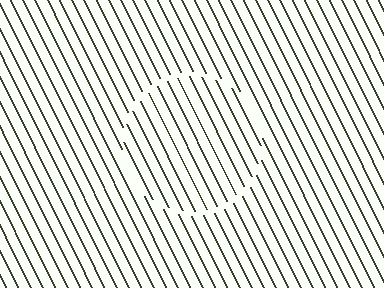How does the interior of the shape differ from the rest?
The interior of the shape contains the same grating, shifted by half a period — the contour is defined by the phase discontinuity where line-ends from the inner and outer gratings abut.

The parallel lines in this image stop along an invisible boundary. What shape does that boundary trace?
An illusory circle. The interior of the shape contains the same grating, shifted by half a period — the contour is defined by the phase discontinuity where line-ends from the inner and outer gratings abut.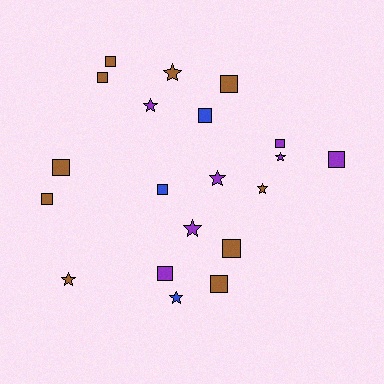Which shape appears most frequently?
Square, with 12 objects.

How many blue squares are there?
There are 2 blue squares.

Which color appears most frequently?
Brown, with 10 objects.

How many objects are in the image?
There are 20 objects.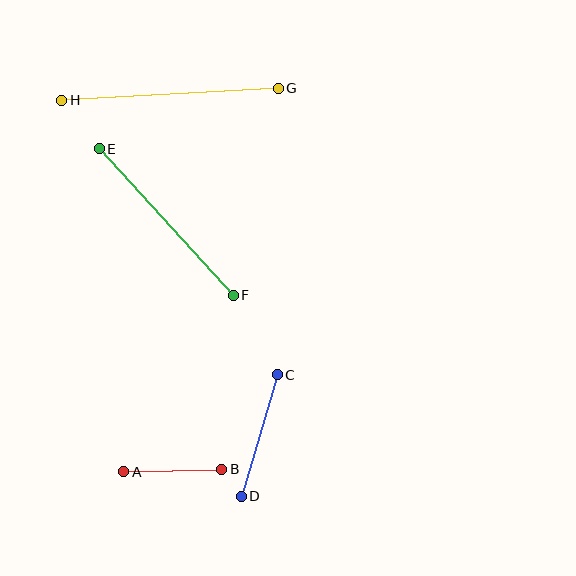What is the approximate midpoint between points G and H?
The midpoint is at approximately (170, 94) pixels.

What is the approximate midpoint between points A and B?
The midpoint is at approximately (173, 470) pixels.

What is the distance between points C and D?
The distance is approximately 127 pixels.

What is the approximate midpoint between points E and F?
The midpoint is at approximately (166, 222) pixels.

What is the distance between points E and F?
The distance is approximately 198 pixels.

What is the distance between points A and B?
The distance is approximately 98 pixels.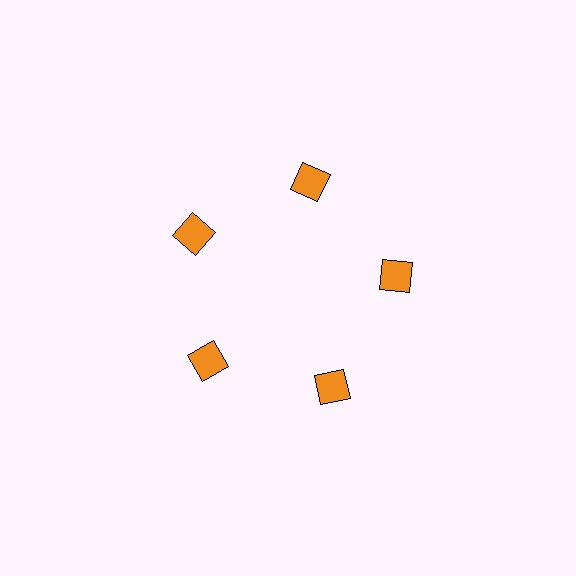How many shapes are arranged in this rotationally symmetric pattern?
There are 5 shapes, arranged in 5 groups of 1.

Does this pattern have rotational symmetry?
Yes, this pattern has 5-fold rotational symmetry. It looks the same after rotating 72 degrees around the center.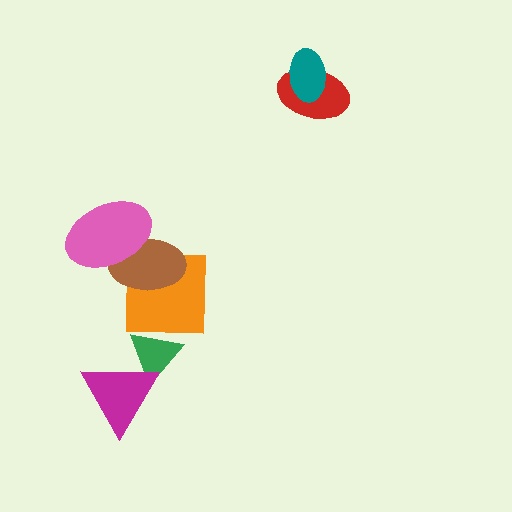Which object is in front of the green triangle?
The magenta triangle is in front of the green triangle.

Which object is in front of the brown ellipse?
The pink ellipse is in front of the brown ellipse.